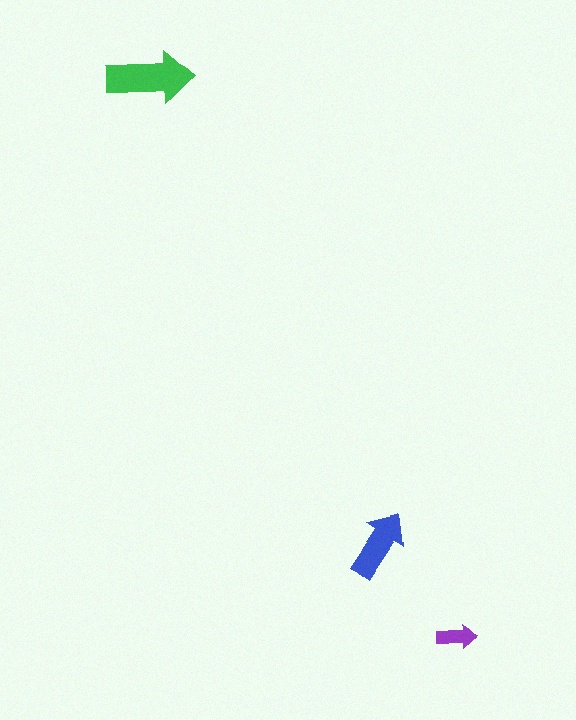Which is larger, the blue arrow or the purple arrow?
The blue one.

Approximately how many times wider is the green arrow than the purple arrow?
About 2 times wider.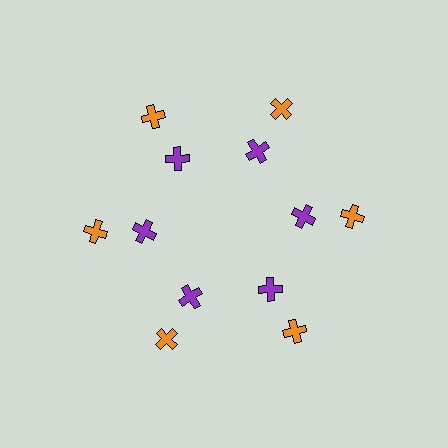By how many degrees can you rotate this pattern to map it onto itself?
The pattern maps onto itself every 60 degrees of rotation.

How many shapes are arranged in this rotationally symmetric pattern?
There are 12 shapes, arranged in 6 groups of 2.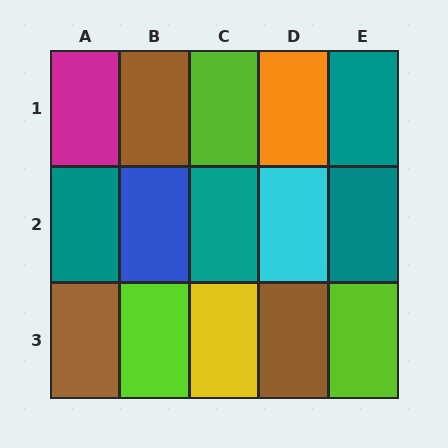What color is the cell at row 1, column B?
Brown.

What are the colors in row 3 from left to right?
Brown, lime, yellow, brown, lime.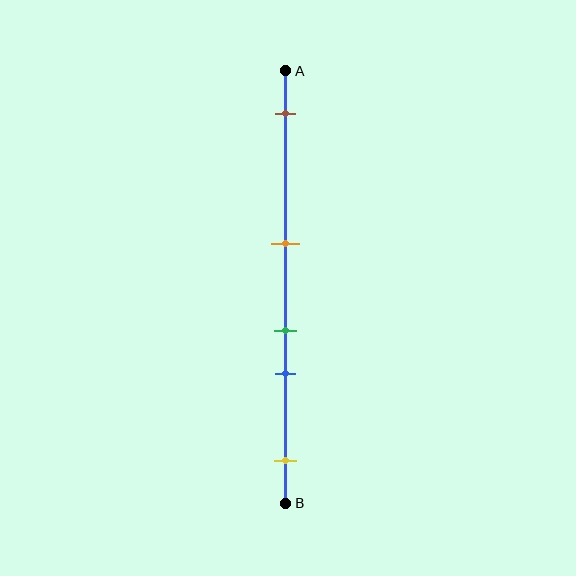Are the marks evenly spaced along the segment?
No, the marks are not evenly spaced.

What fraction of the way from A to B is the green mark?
The green mark is approximately 60% (0.6) of the way from A to B.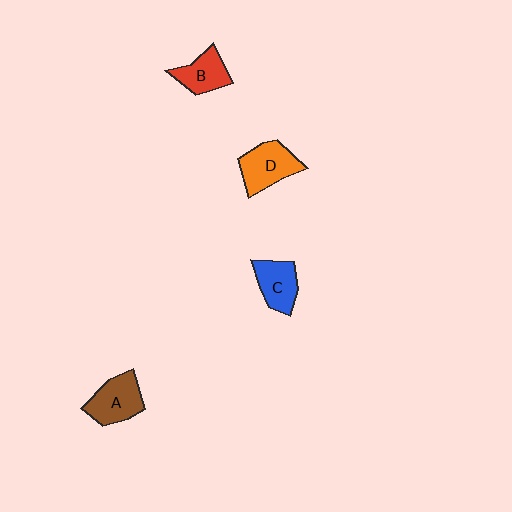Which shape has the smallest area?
Shape B (red).